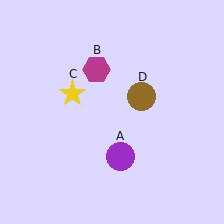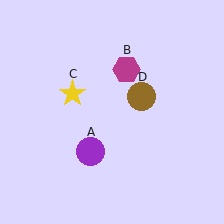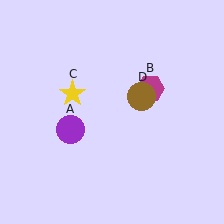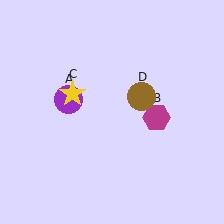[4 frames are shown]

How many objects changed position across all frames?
2 objects changed position: purple circle (object A), magenta hexagon (object B).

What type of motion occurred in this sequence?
The purple circle (object A), magenta hexagon (object B) rotated clockwise around the center of the scene.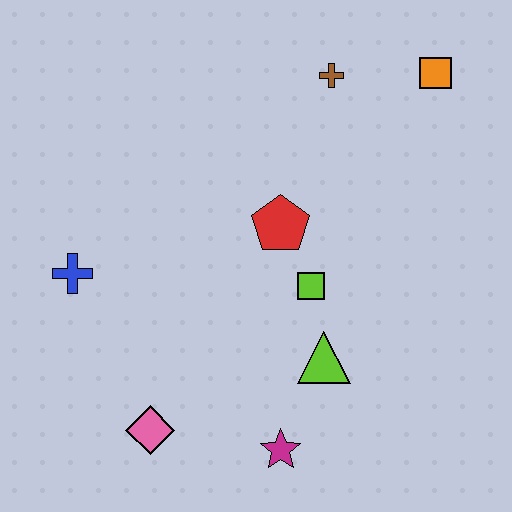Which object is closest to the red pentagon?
The lime square is closest to the red pentagon.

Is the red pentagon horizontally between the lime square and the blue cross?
Yes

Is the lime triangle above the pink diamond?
Yes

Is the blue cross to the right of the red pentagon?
No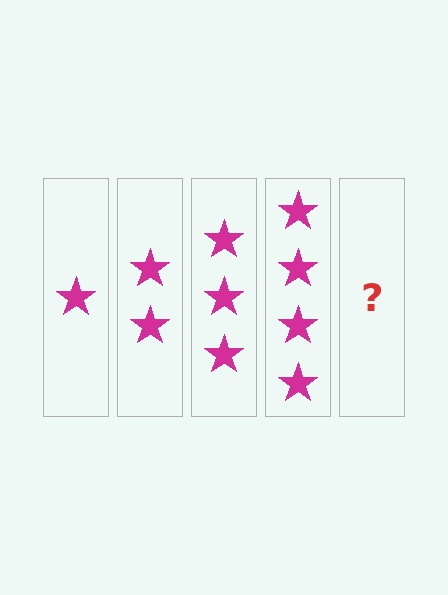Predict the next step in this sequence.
The next step is 5 stars.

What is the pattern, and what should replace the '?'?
The pattern is that each step adds one more star. The '?' should be 5 stars.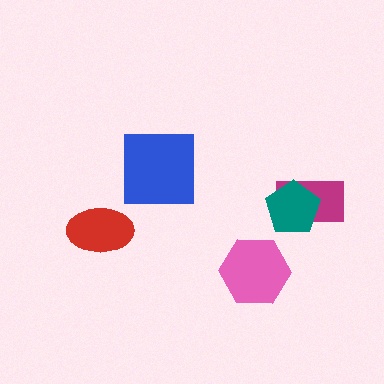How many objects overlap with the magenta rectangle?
1 object overlaps with the magenta rectangle.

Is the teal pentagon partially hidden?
No, no other shape covers it.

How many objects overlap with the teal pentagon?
1 object overlaps with the teal pentagon.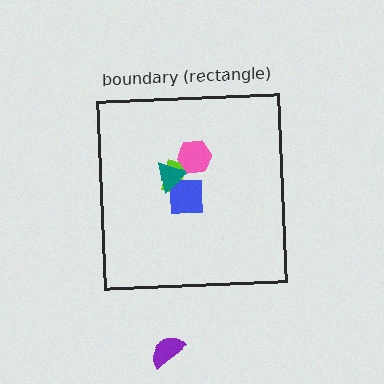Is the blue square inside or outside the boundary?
Inside.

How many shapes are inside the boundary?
4 inside, 1 outside.